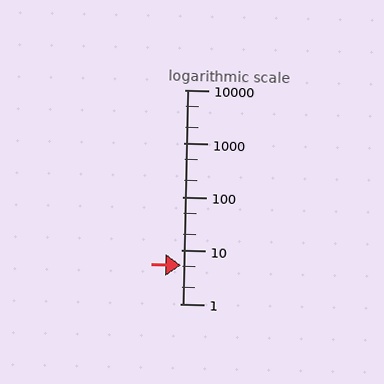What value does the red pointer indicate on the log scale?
The pointer indicates approximately 5.3.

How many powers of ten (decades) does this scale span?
The scale spans 4 decades, from 1 to 10000.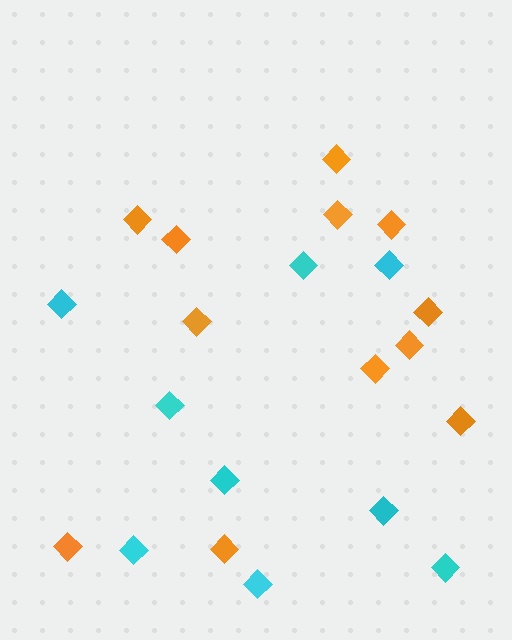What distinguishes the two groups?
There are 2 groups: one group of cyan diamonds (9) and one group of orange diamonds (12).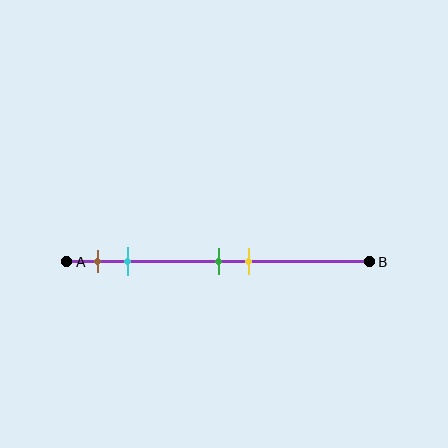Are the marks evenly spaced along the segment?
No, the marks are not evenly spaced.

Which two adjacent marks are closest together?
The green and yellow marks are the closest adjacent pair.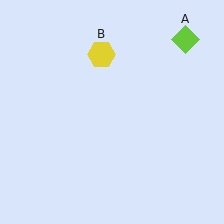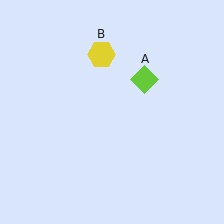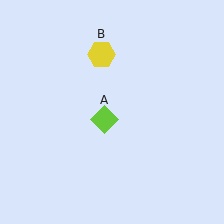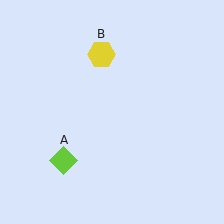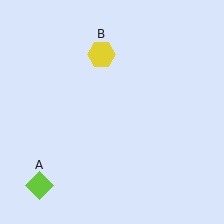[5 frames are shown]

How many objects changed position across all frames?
1 object changed position: lime diamond (object A).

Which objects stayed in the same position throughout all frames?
Yellow hexagon (object B) remained stationary.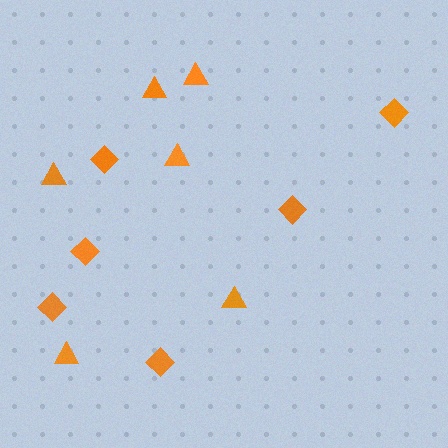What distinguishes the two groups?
There are 2 groups: one group of triangles (6) and one group of diamonds (6).